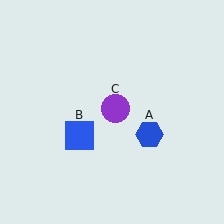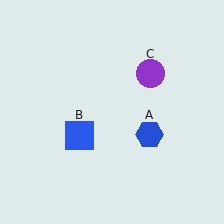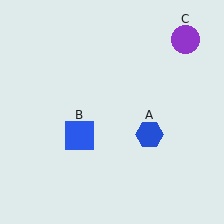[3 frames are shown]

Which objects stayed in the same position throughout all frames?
Blue hexagon (object A) and blue square (object B) remained stationary.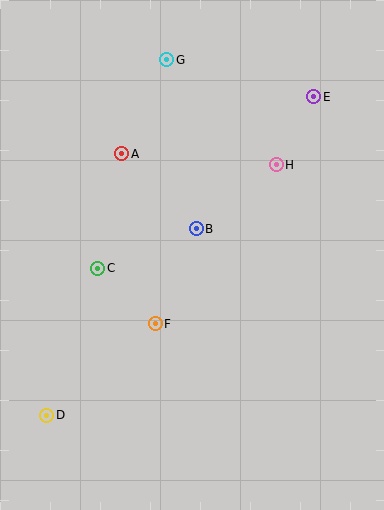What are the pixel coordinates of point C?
Point C is at (98, 268).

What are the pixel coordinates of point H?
Point H is at (276, 165).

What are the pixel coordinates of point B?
Point B is at (196, 229).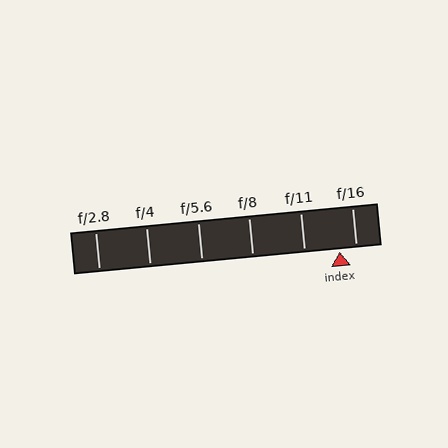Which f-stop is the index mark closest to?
The index mark is closest to f/16.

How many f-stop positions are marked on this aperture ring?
There are 6 f-stop positions marked.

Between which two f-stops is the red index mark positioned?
The index mark is between f/11 and f/16.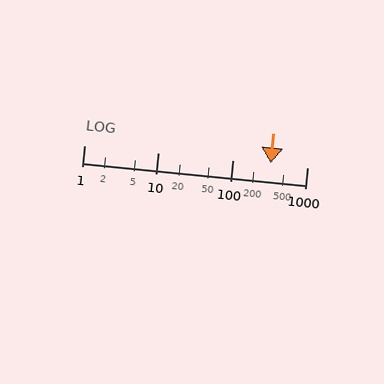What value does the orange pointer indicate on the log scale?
The pointer indicates approximately 320.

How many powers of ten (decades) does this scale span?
The scale spans 3 decades, from 1 to 1000.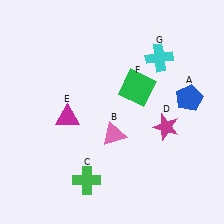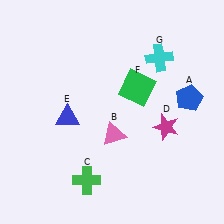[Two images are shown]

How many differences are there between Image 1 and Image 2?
There is 1 difference between the two images.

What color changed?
The triangle (E) changed from magenta in Image 1 to blue in Image 2.